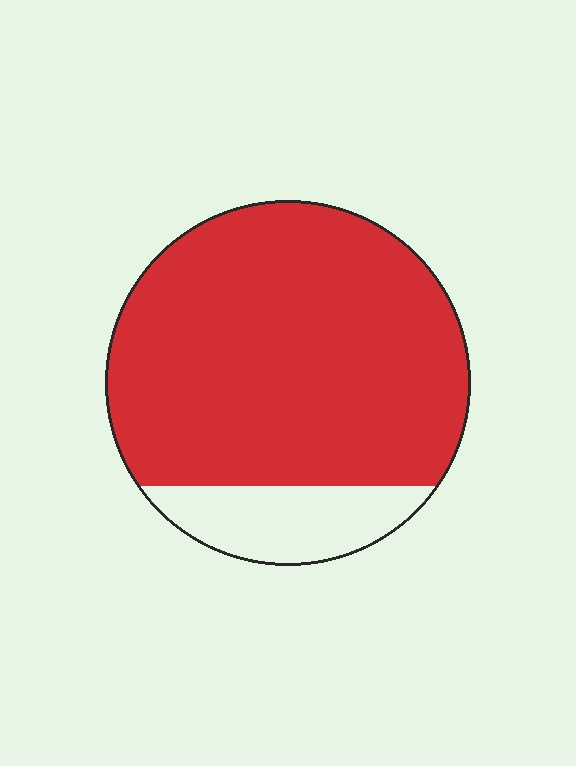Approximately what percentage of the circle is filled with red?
Approximately 85%.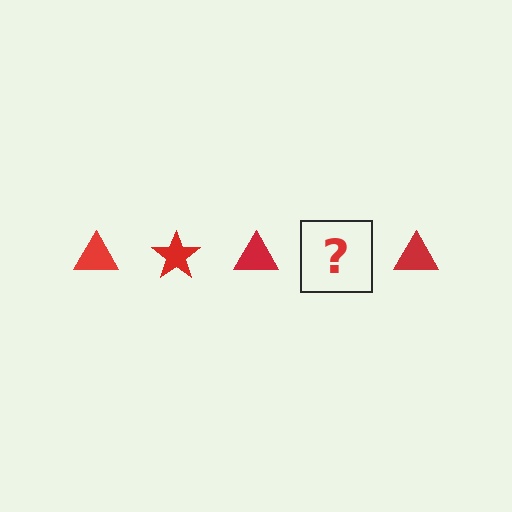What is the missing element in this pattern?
The missing element is a red star.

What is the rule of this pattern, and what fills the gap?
The rule is that the pattern cycles through triangle, star shapes in red. The gap should be filled with a red star.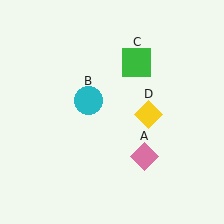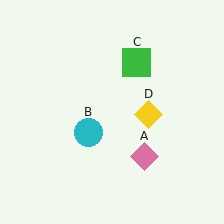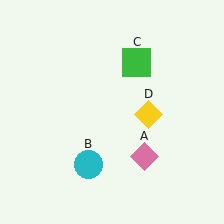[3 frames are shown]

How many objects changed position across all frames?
1 object changed position: cyan circle (object B).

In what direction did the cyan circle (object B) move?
The cyan circle (object B) moved down.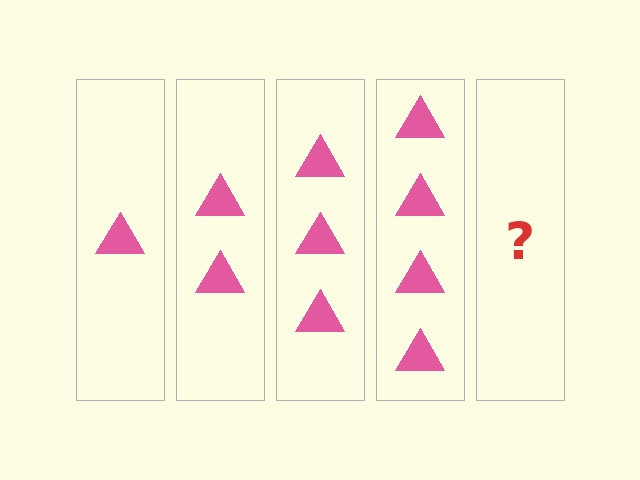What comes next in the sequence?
The next element should be 5 triangles.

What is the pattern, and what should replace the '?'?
The pattern is that each step adds one more triangle. The '?' should be 5 triangles.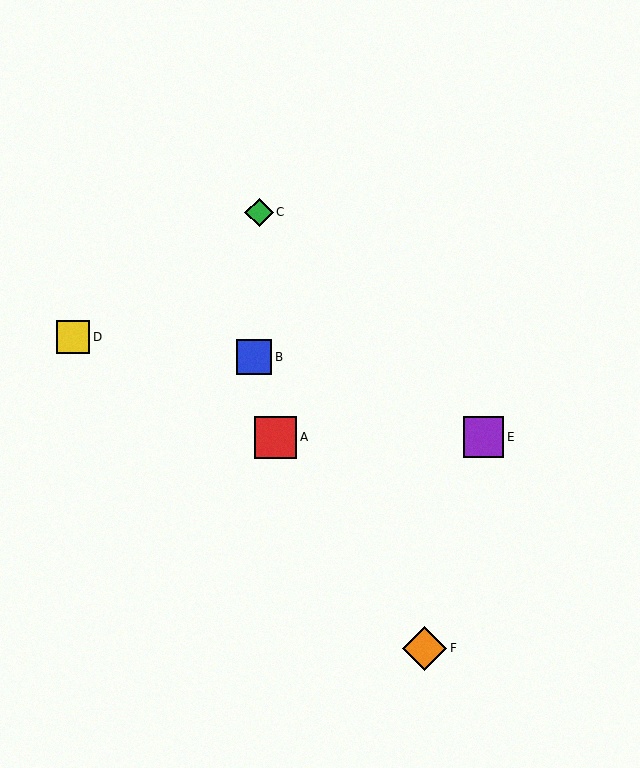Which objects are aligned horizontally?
Objects A, E are aligned horizontally.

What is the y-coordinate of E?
Object E is at y≈437.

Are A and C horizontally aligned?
No, A is at y≈437 and C is at y≈212.